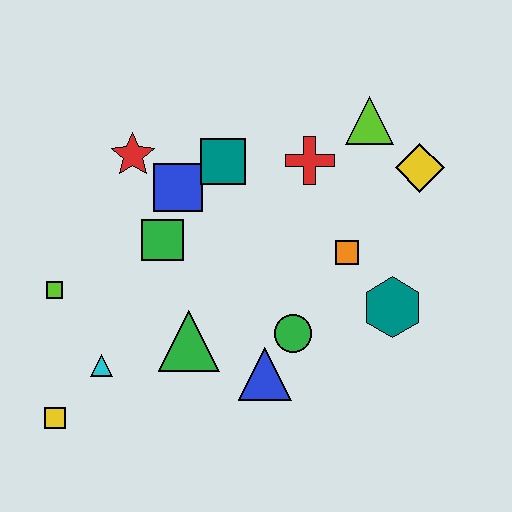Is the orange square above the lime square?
Yes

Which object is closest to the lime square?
The cyan triangle is closest to the lime square.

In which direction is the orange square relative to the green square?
The orange square is to the right of the green square.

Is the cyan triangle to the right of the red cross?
No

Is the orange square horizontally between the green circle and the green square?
No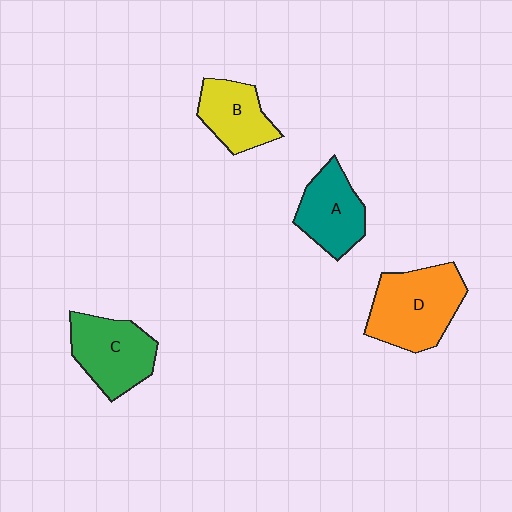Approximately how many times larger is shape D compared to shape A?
Approximately 1.4 times.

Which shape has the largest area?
Shape D (orange).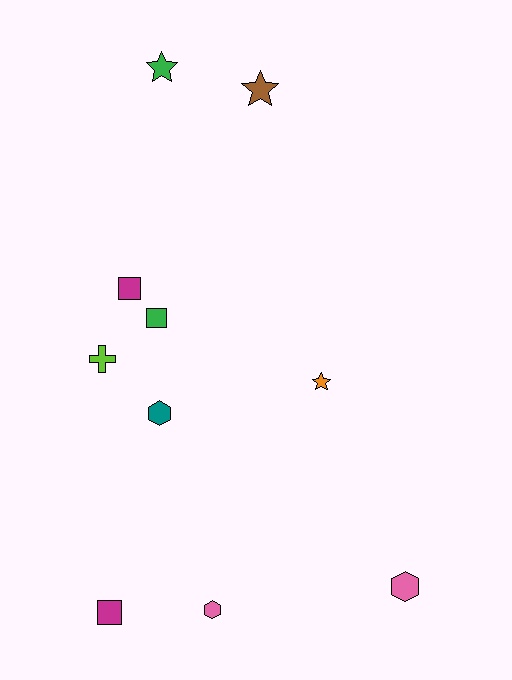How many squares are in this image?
There are 3 squares.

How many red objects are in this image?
There are no red objects.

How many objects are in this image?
There are 10 objects.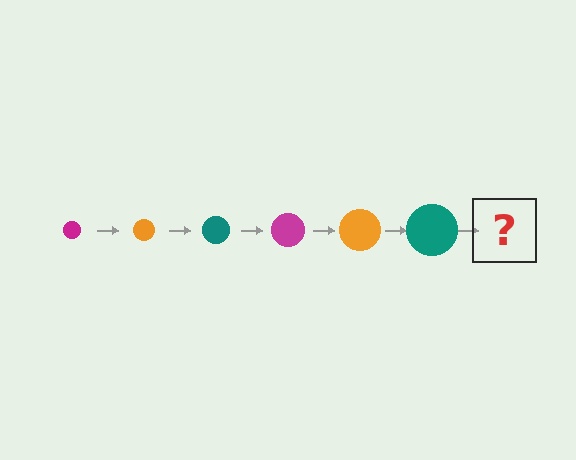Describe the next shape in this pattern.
It should be a magenta circle, larger than the previous one.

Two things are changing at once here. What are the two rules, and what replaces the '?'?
The two rules are that the circle grows larger each step and the color cycles through magenta, orange, and teal. The '?' should be a magenta circle, larger than the previous one.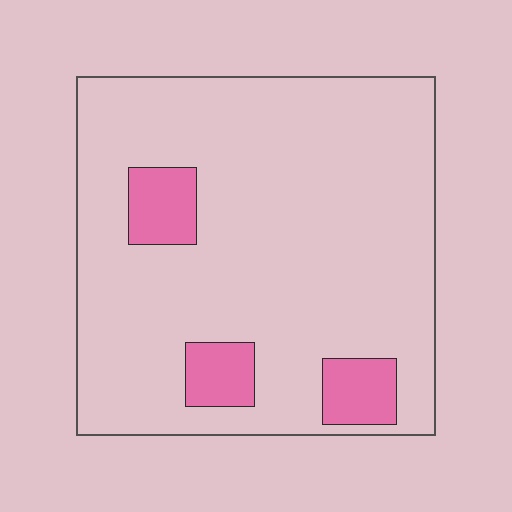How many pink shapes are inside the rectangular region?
3.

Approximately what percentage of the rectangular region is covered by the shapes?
Approximately 10%.